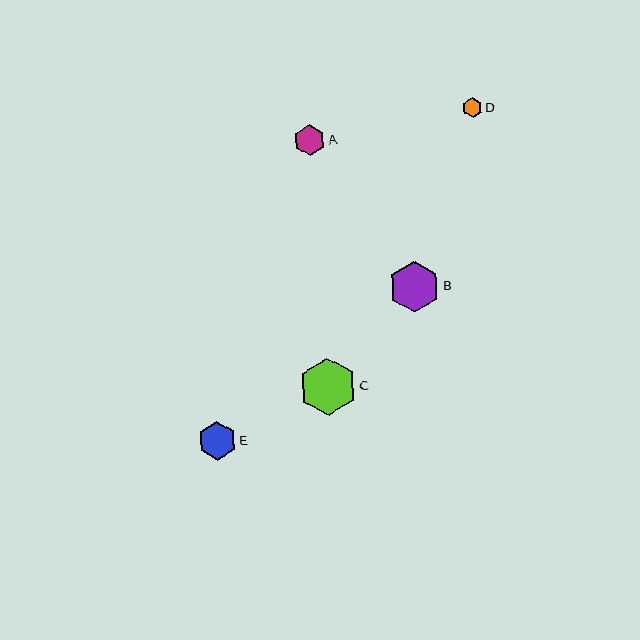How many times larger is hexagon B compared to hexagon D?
Hexagon B is approximately 2.6 times the size of hexagon D.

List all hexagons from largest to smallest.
From largest to smallest: C, B, E, A, D.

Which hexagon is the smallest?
Hexagon D is the smallest with a size of approximately 20 pixels.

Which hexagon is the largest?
Hexagon C is the largest with a size of approximately 57 pixels.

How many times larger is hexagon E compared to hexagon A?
Hexagon E is approximately 1.2 times the size of hexagon A.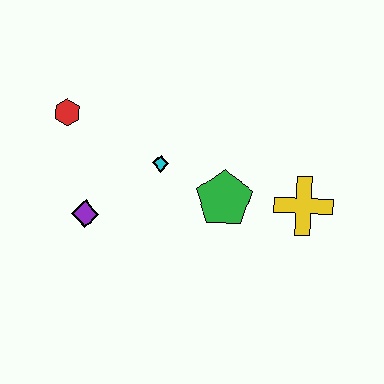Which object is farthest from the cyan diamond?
The yellow cross is farthest from the cyan diamond.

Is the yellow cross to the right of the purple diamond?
Yes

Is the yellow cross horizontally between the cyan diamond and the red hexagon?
No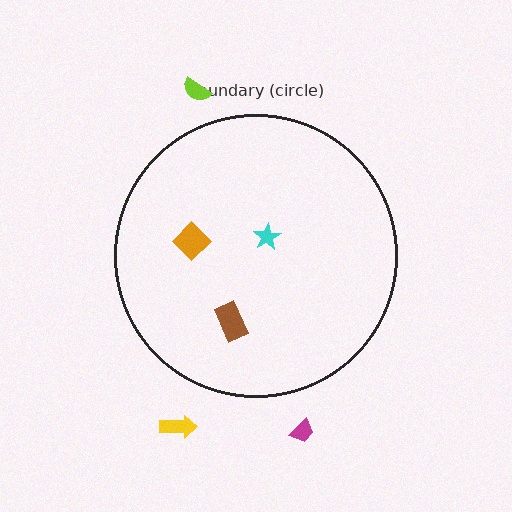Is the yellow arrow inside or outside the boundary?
Outside.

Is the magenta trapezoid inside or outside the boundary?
Outside.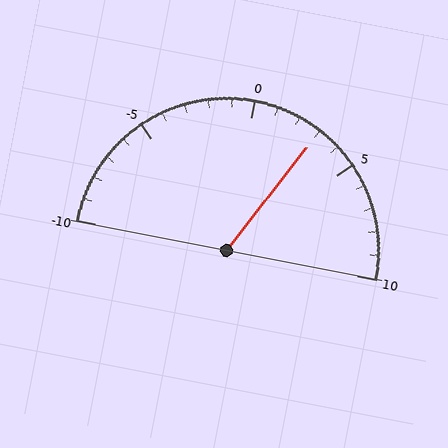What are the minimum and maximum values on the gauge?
The gauge ranges from -10 to 10.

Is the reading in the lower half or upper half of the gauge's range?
The reading is in the upper half of the range (-10 to 10).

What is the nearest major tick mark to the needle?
The nearest major tick mark is 5.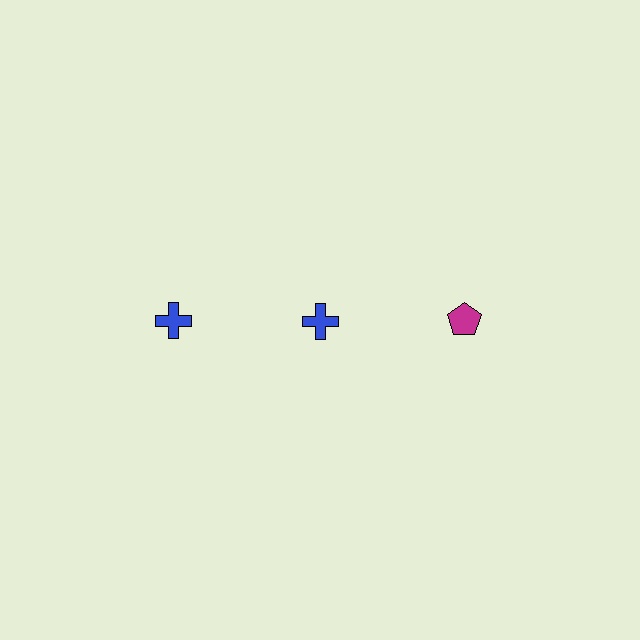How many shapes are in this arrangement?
There are 3 shapes arranged in a grid pattern.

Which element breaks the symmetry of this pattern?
The magenta pentagon in the top row, center column breaks the symmetry. All other shapes are blue crosses.